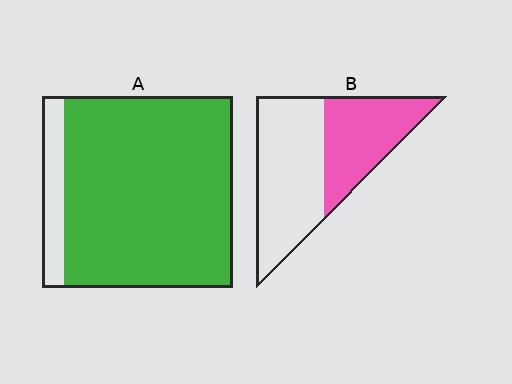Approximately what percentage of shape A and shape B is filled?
A is approximately 90% and B is approximately 40%.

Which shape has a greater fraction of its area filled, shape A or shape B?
Shape A.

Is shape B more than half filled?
No.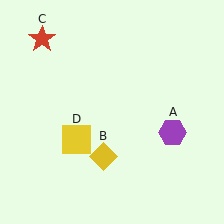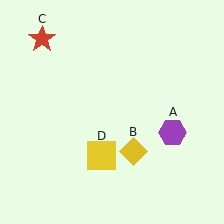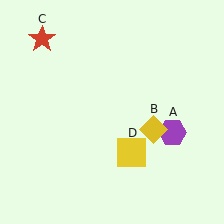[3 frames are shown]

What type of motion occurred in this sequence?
The yellow diamond (object B), yellow square (object D) rotated counterclockwise around the center of the scene.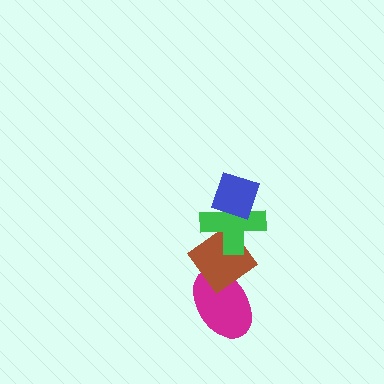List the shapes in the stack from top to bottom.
From top to bottom: the blue diamond, the green cross, the brown diamond, the magenta ellipse.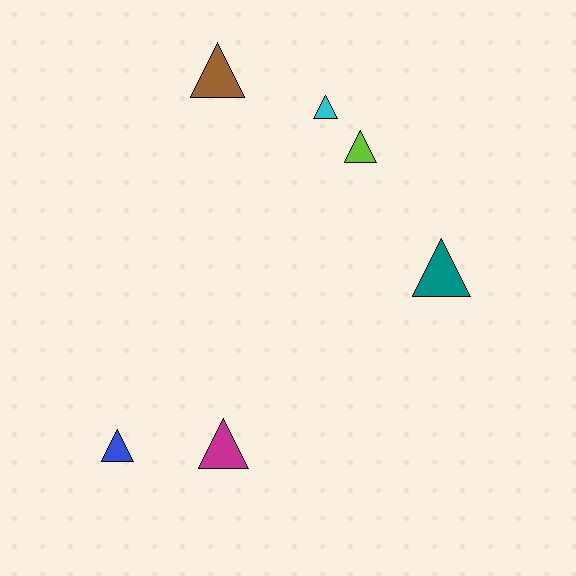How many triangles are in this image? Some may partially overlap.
There are 6 triangles.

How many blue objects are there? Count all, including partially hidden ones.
There is 1 blue object.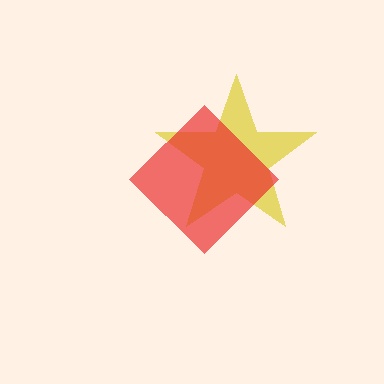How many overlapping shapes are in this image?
There are 2 overlapping shapes in the image.